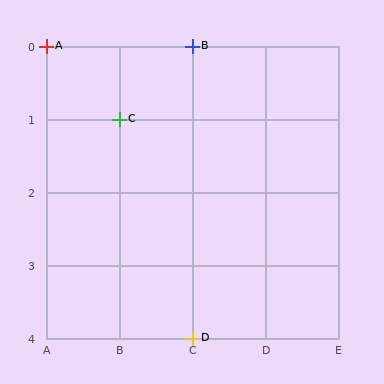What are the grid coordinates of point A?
Point A is at grid coordinates (A, 0).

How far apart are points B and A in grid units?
Points B and A are 2 columns apart.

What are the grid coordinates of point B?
Point B is at grid coordinates (C, 0).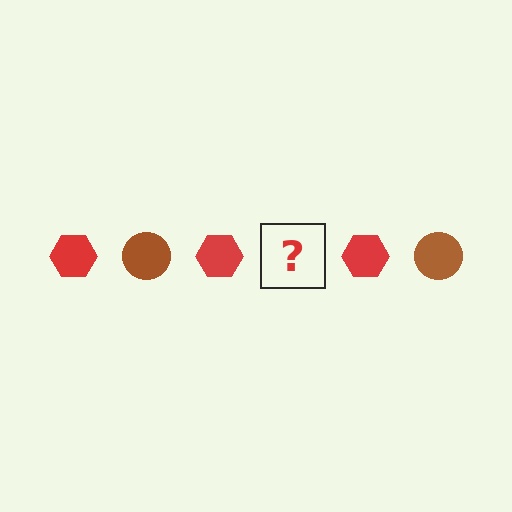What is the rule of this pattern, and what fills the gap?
The rule is that the pattern alternates between red hexagon and brown circle. The gap should be filled with a brown circle.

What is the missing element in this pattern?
The missing element is a brown circle.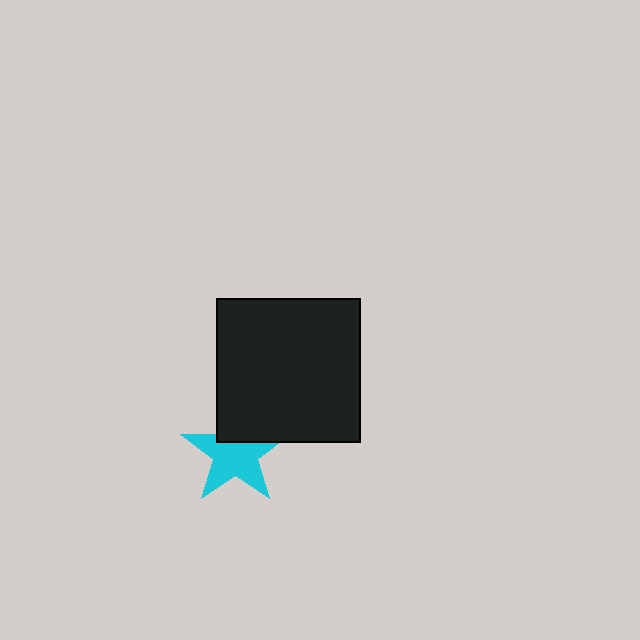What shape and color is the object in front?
The object in front is a black square.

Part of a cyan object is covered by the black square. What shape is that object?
It is a star.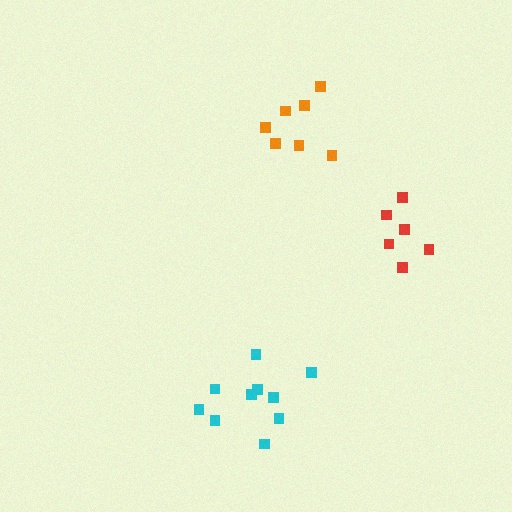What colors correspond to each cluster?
The clusters are colored: orange, cyan, red.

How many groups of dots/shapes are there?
There are 3 groups.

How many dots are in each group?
Group 1: 7 dots, Group 2: 10 dots, Group 3: 6 dots (23 total).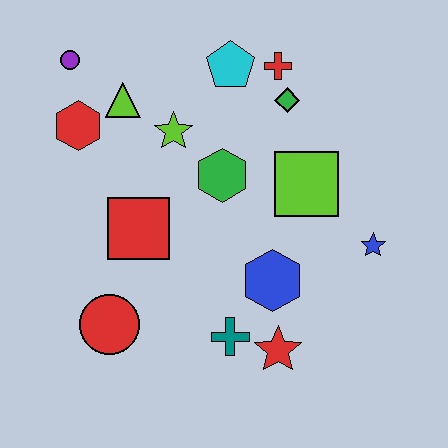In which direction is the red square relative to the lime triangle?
The red square is below the lime triangle.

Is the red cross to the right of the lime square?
No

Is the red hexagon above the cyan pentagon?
No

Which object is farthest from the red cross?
The red circle is farthest from the red cross.